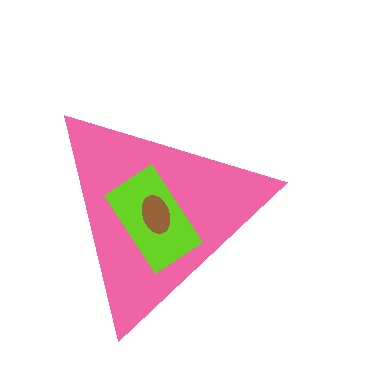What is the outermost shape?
The pink triangle.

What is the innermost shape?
The brown ellipse.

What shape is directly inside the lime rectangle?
The brown ellipse.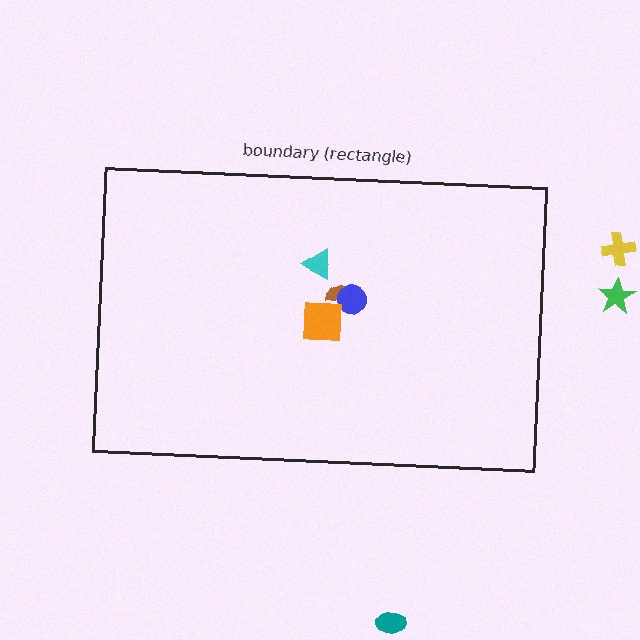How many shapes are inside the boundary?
4 inside, 3 outside.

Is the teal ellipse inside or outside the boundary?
Outside.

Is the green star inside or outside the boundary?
Outside.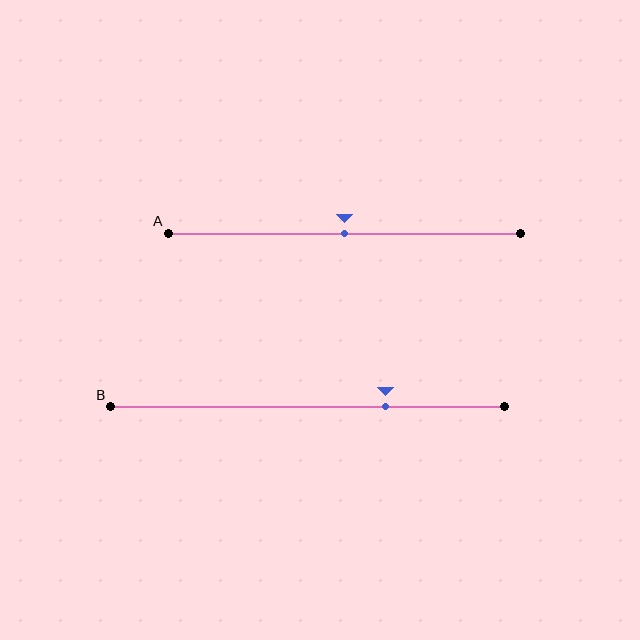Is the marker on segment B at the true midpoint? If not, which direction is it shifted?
No, the marker on segment B is shifted to the right by about 20% of the segment length.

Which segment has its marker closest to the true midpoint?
Segment A has its marker closest to the true midpoint.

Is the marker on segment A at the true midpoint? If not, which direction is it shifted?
Yes, the marker on segment A is at the true midpoint.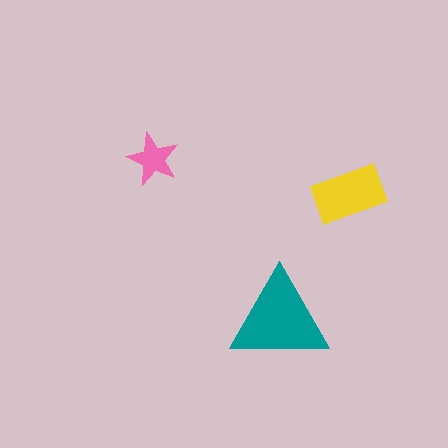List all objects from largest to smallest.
The teal triangle, the yellow rectangle, the pink star.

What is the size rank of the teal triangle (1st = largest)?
1st.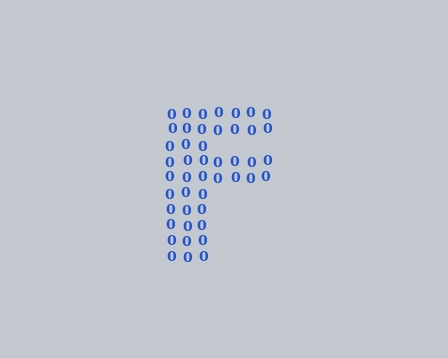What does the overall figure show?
The overall figure shows the letter F.